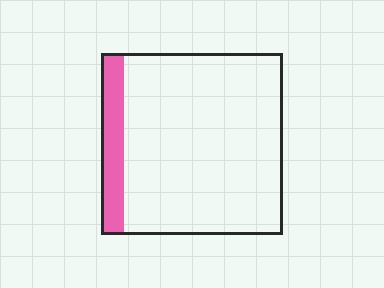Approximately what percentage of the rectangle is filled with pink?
Approximately 15%.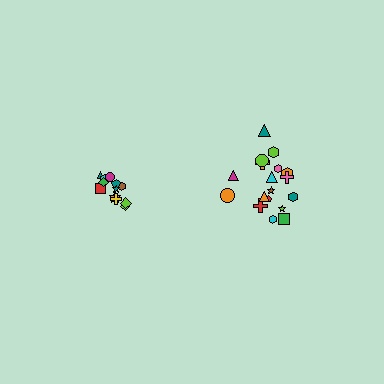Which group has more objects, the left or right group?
The right group.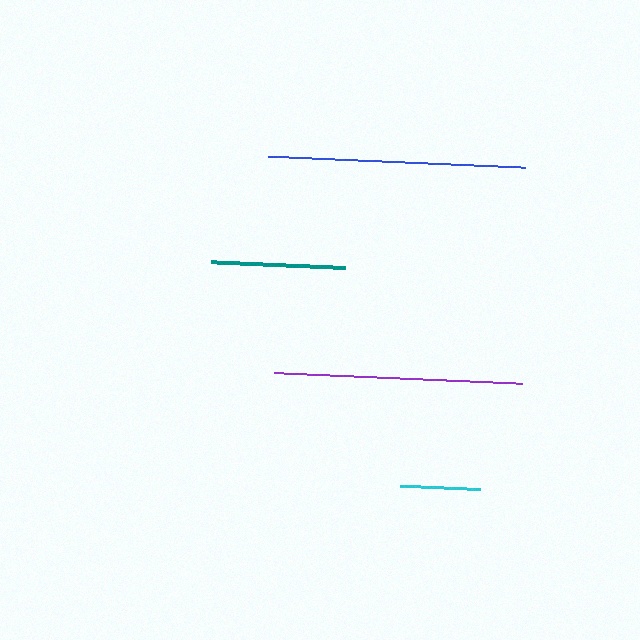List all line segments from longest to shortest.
From longest to shortest: blue, purple, teal, cyan.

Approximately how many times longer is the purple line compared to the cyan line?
The purple line is approximately 3.1 times the length of the cyan line.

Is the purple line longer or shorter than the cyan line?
The purple line is longer than the cyan line.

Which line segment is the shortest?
The cyan line is the shortest at approximately 80 pixels.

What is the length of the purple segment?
The purple segment is approximately 249 pixels long.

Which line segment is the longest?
The blue line is the longest at approximately 257 pixels.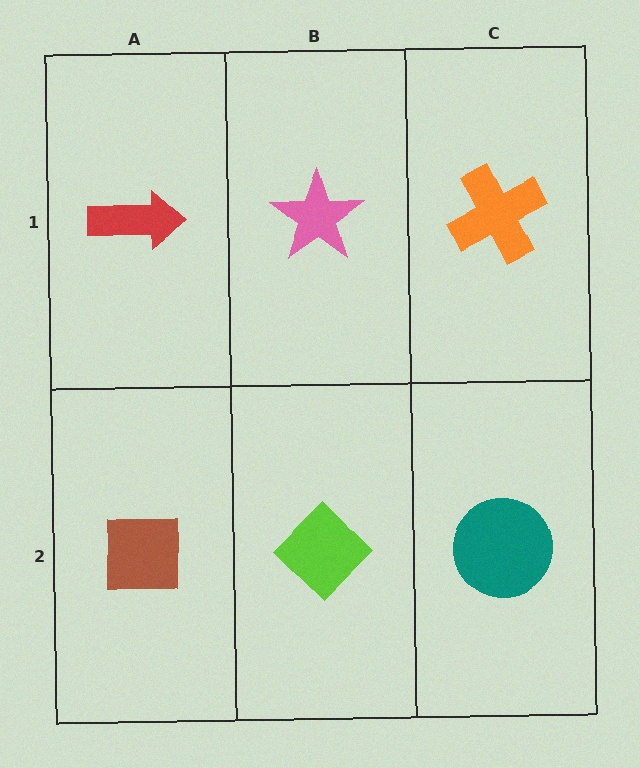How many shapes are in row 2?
3 shapes.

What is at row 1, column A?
A red arrow.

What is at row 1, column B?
A pink star.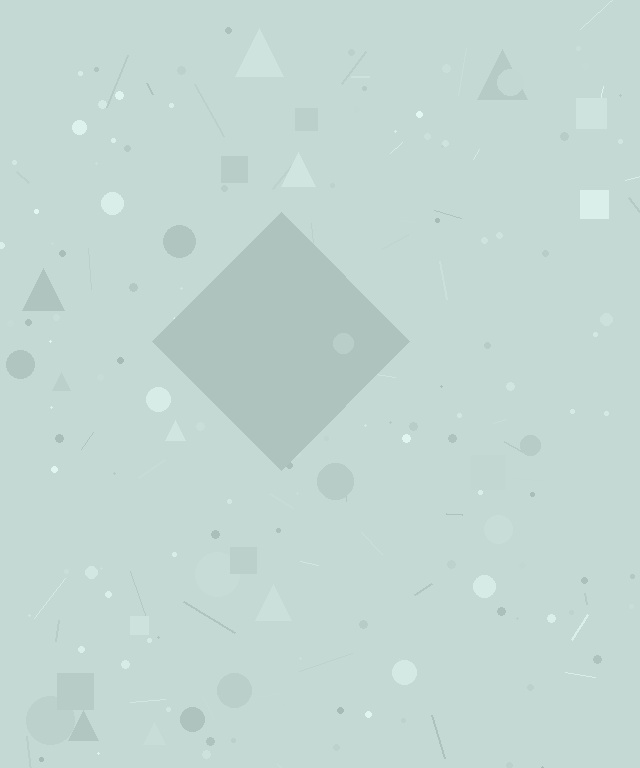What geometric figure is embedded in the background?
A diamond is embedded in the background.